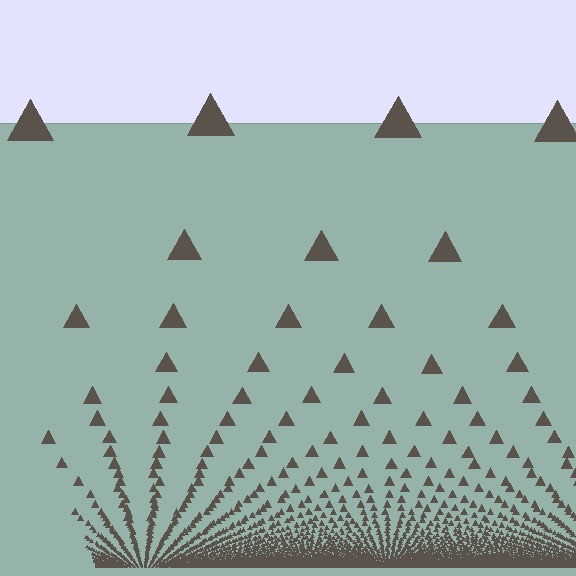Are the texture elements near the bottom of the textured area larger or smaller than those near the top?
Smaller. The gradient is inverted — elements near the bottom are smaller and denser.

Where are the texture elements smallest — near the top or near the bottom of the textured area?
Near the bottom.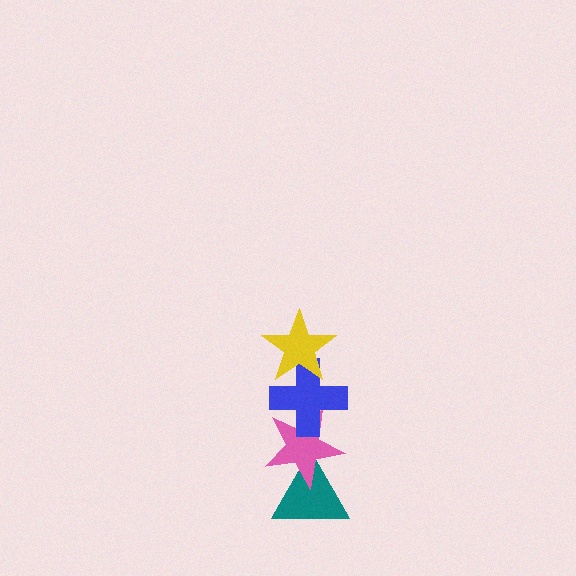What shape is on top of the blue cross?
The yellow star is on top of the blue cross.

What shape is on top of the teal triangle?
The pink star is on top of the teal triangle.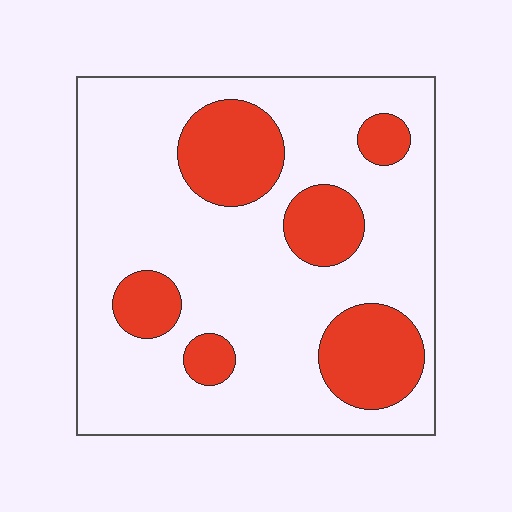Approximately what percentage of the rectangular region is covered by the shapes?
Approximately 25%.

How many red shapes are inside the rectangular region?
6.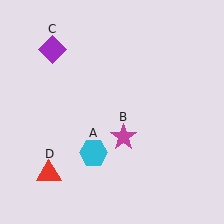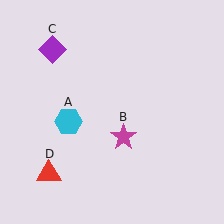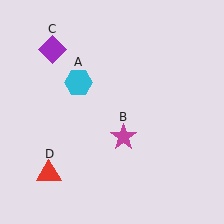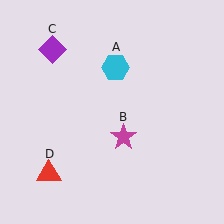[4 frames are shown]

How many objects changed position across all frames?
1 object changed position: cyan hexagon (object A).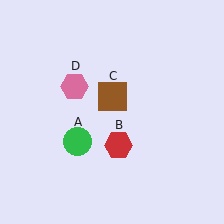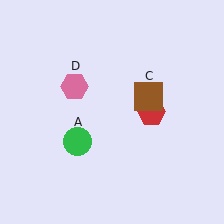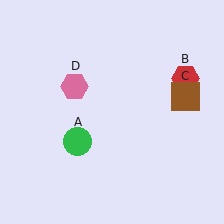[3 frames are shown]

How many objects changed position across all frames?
2 objects changed position: red hexagon (object B), brown square (object C).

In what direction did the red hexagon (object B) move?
The red hexagon (object B) moved up and to the right.